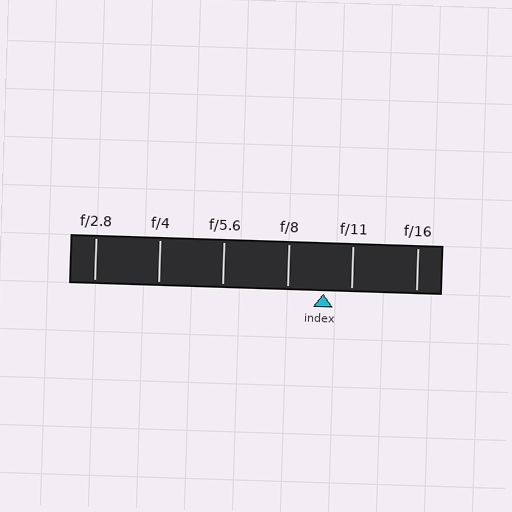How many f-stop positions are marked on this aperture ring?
There are 6 f-stop positions marked.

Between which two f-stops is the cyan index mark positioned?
The index mark is between f/8 and f/11.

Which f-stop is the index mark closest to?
The index mark is closest to f/11.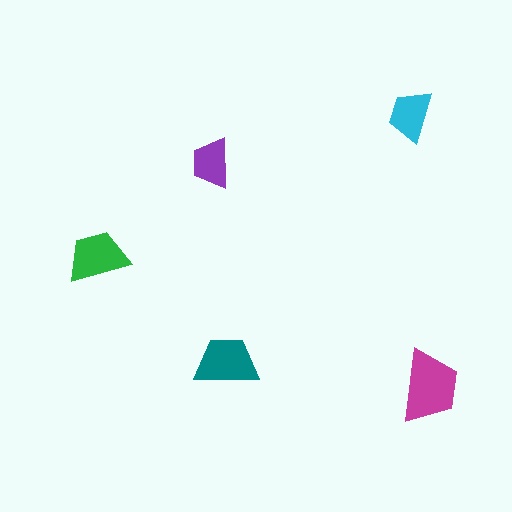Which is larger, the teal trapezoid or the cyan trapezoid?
The teal one.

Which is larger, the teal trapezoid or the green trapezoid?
The teal one.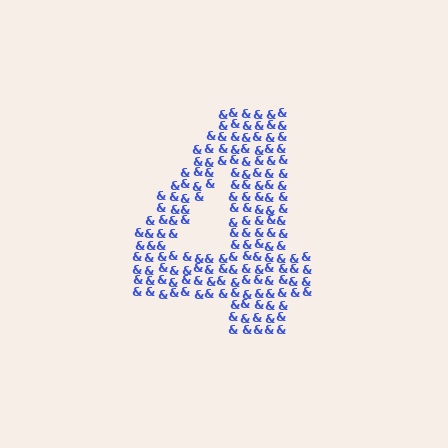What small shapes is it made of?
It is made of small ampersands.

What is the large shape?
The large shape is the digit 4.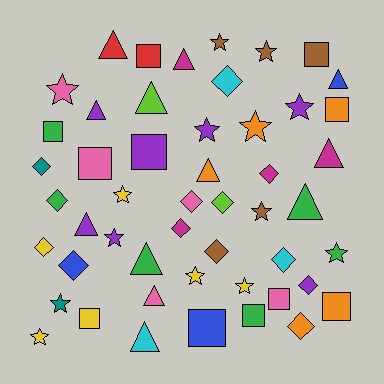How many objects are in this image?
There are 50 objects.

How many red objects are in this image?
There are 2 red objects.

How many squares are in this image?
There are 11 squares.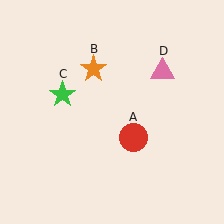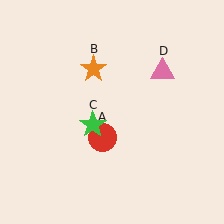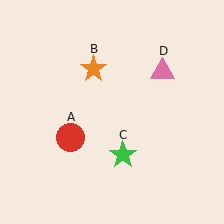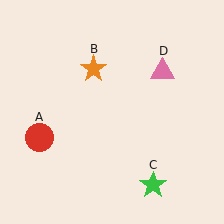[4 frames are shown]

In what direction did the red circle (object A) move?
The red circle (object A) moved left.